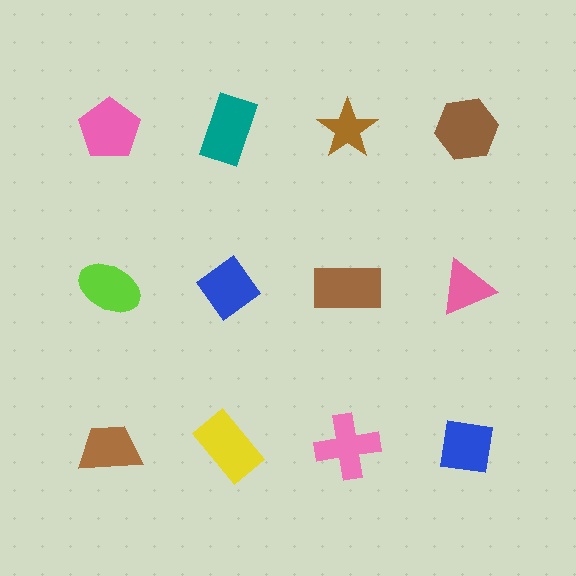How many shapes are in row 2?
4 shapes.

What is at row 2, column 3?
A brown rectangle.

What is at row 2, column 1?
A lime ellipse.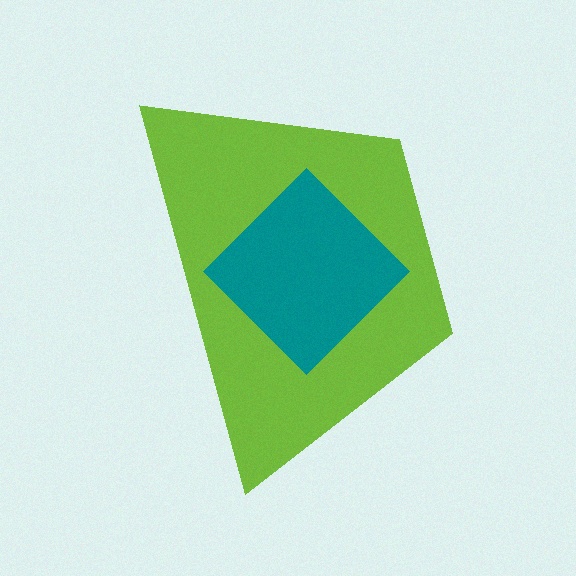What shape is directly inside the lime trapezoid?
The teal diamond.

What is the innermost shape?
The teal diamond.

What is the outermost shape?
The lime trapezoid.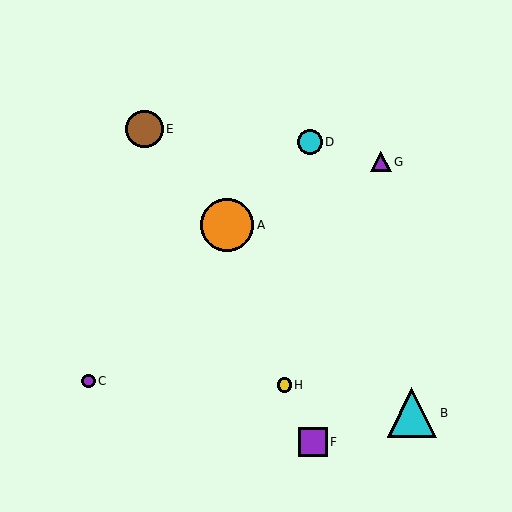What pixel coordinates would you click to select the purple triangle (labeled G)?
Click at (381, 162) to select the purple triangle G.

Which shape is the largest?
The orange circle (labeled A) is the largest.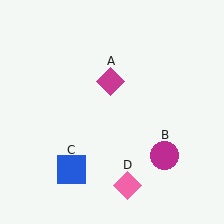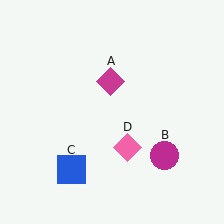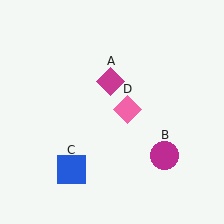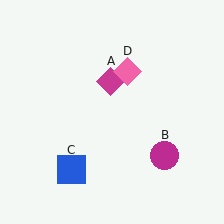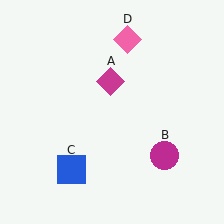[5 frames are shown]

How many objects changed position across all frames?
1 object changed position: pink diamond (object D).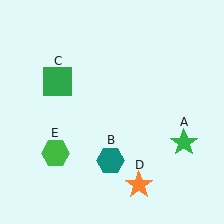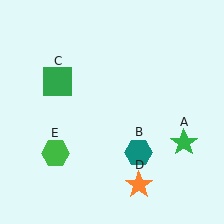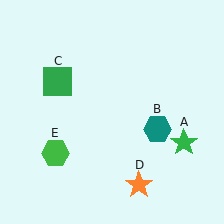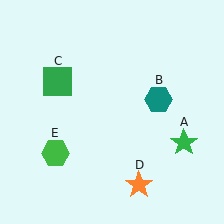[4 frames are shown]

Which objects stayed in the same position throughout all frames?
Green star (object A) and green square (object C) and orange star (object D) and green hexagon (object E) remained stationary.